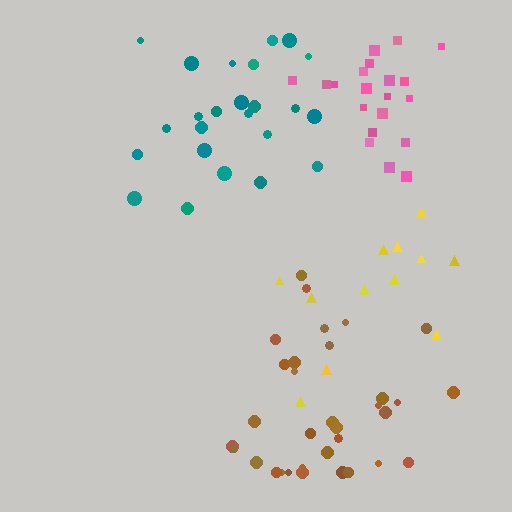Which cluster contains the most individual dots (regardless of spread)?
Brown (33).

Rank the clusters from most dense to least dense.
pink, teal, brown, yellow.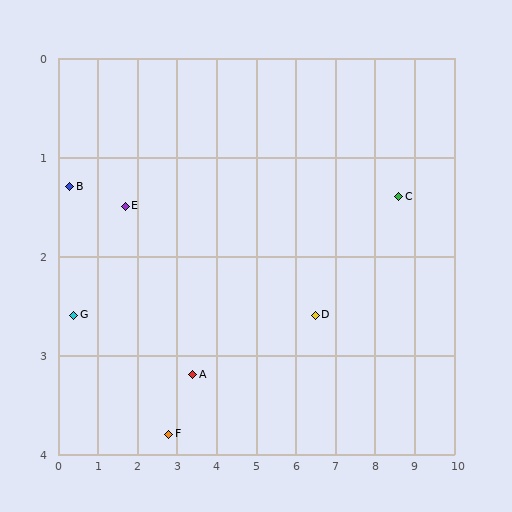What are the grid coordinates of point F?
Point F is at approximately (2.8, 3.8).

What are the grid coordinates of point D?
Point D is at approximately (6.5, 2.6).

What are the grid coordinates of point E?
Point E is at approximately (1.7, 1.5).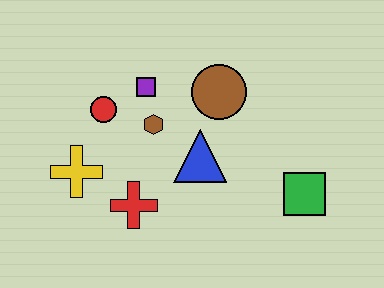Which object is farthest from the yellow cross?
The green square is farthest from the yellow cross.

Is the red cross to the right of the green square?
No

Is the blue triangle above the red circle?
No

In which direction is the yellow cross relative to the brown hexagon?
The yellow cross is to the left of the brown hexagon.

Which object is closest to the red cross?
The yellow cross is closest to the red cross.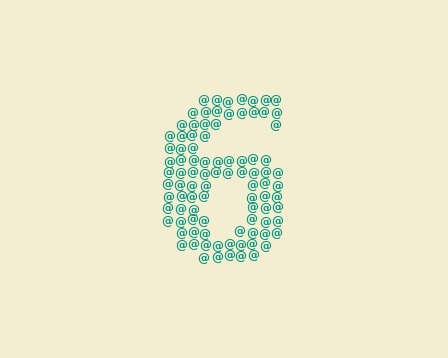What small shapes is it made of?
It is made of small at signs.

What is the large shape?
The large shape is the digit 6.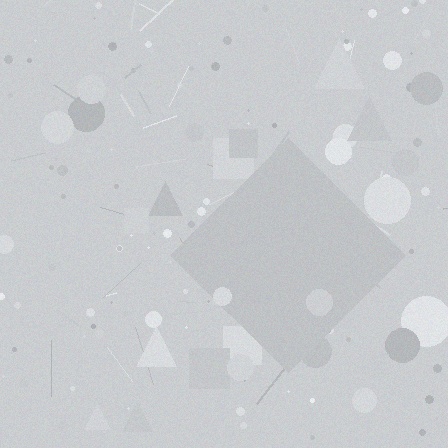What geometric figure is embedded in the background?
A diamond is embedded in the background.